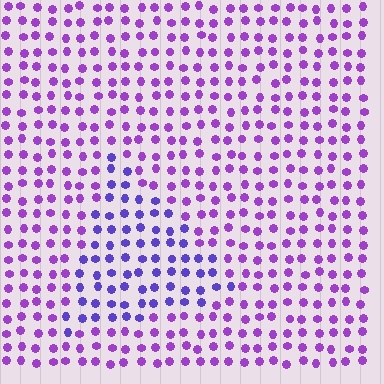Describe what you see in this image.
The image is filled with small purple elements in a uniform arrangement. A triangle-shaped region is visible where the elements are tinted to a slightly different hue, forming a subtle color boundary.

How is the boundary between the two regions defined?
The boundary is defined purely by a slight shift in hue (about 30 degrees). Spacing, size, and orientation are identical on both sides.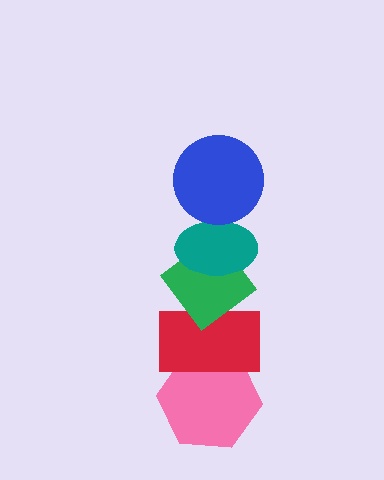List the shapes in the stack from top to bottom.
From top to bottom: the blue circle, the teal ellipse, the green diamond, the red rectangle, the pink hexagon.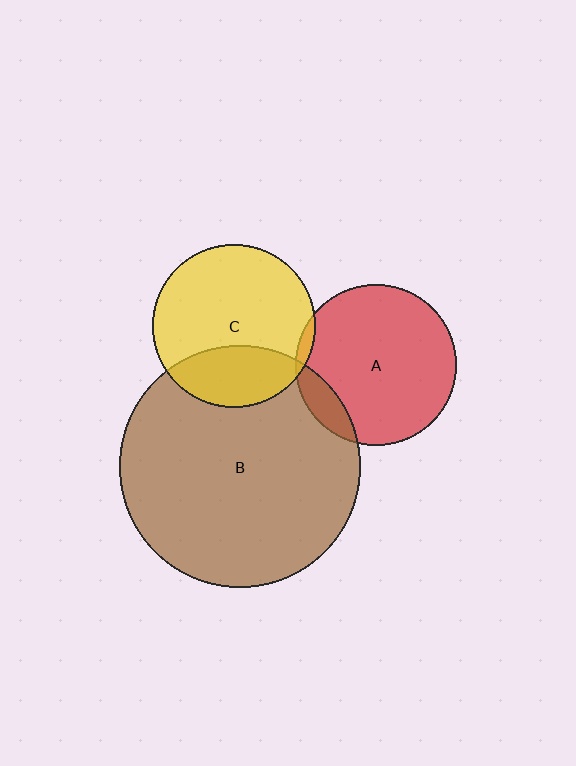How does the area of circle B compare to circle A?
Approximately 2.2 times.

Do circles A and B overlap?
Yes.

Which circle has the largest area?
Circle B (brown).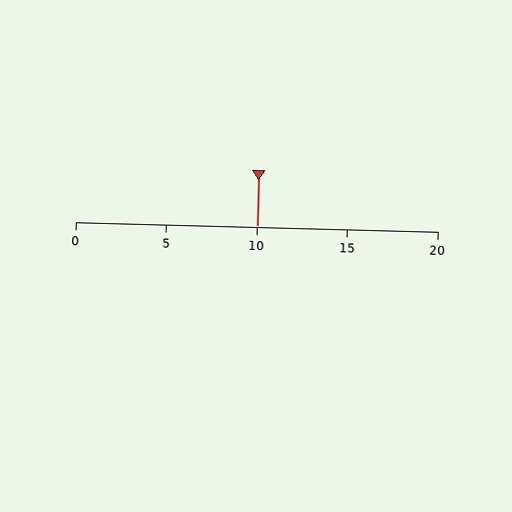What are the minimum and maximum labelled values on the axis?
The axis runs from 0 to 20.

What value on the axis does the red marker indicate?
The marker indicates approximately 10.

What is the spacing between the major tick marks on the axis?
The major ticks are spaced 5 apart.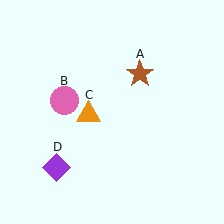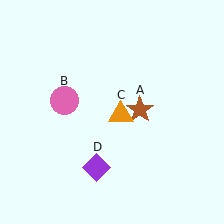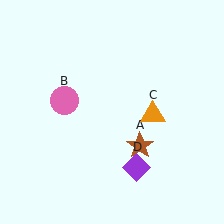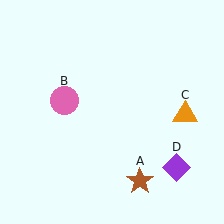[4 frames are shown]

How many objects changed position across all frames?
3 objects changed position: brown star (object A), orange triangle (object C), purple diamond (object D).